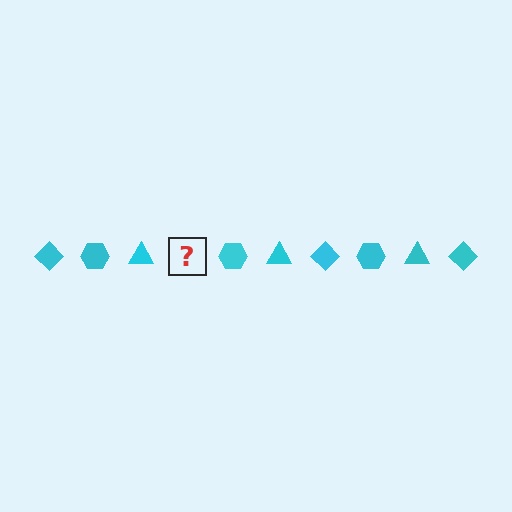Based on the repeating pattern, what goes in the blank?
The blank should be a cyan diamond.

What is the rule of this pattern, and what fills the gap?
The rule is that the pattern cycles through diamond, hexagon, triangle shapes in cyan. The gap should be filled with a cyan diamond.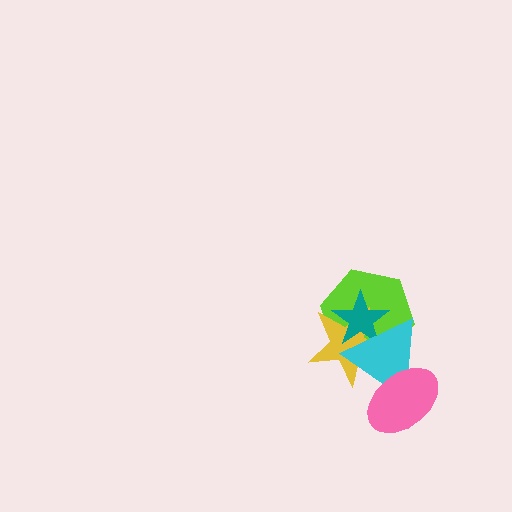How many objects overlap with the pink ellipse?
1 object overlaps with the pink ellipse.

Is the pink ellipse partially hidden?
No, no other shape covers it.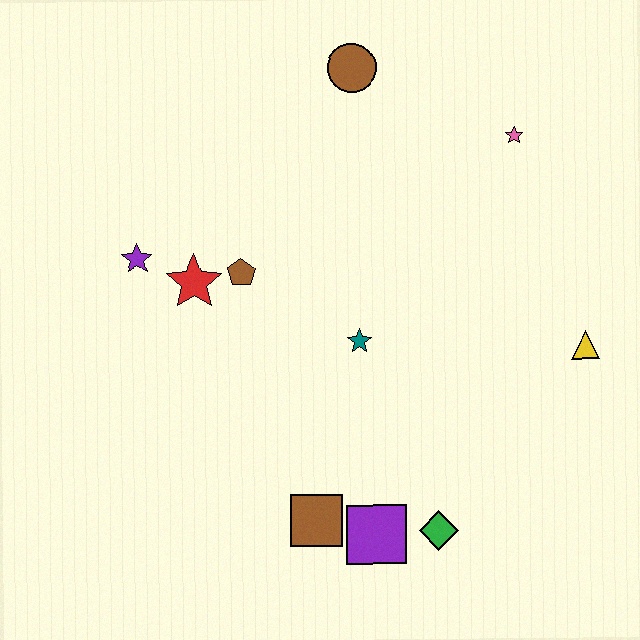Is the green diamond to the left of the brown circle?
No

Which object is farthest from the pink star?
The brown square is farthest from the pink star.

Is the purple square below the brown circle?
Yes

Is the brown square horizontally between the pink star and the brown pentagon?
Yes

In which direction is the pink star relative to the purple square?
The pink star is above the purple square.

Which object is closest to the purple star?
The red star is closest to the purple star.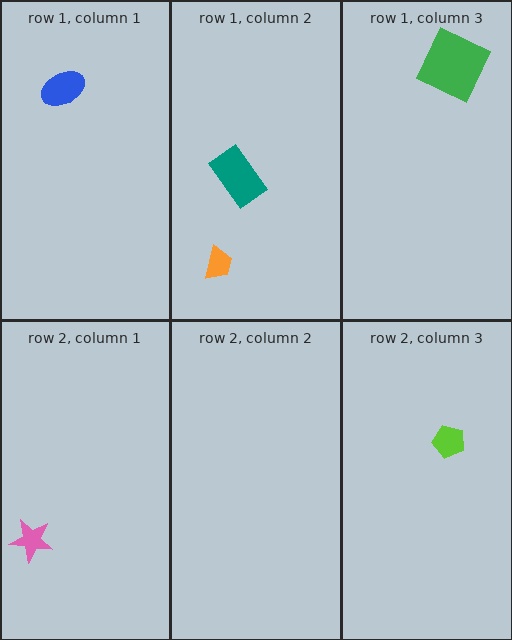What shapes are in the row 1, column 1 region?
The blue ellipse.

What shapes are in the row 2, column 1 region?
The pink star.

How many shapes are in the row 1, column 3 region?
1.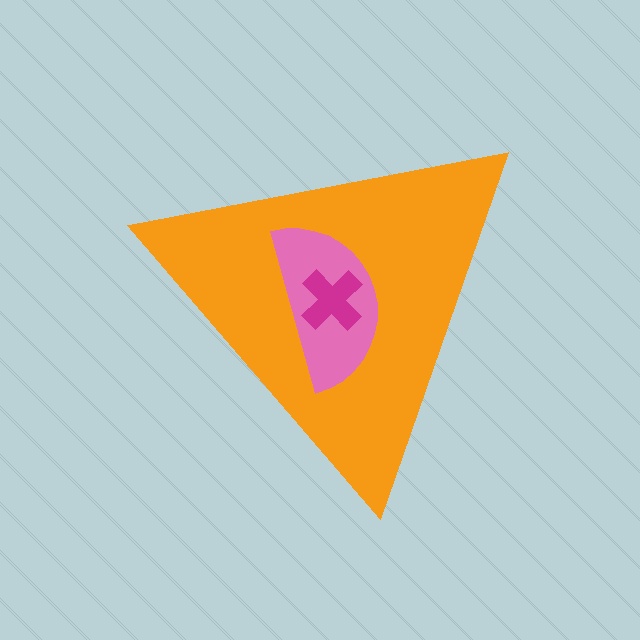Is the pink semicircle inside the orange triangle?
Yes.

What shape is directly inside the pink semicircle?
The magenta cross.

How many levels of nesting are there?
3.